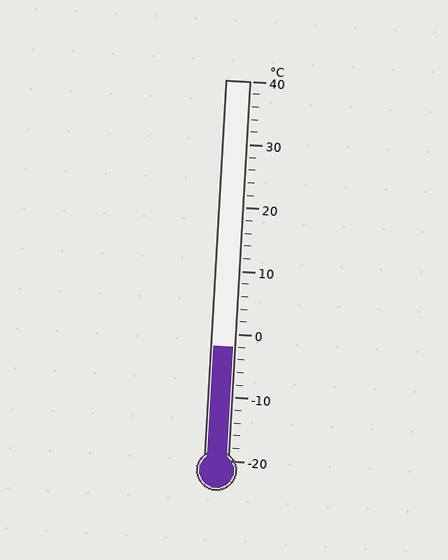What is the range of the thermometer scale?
The thermometer scale ranges from -20°C to 40°C.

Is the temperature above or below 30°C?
The temperature is below 30°C.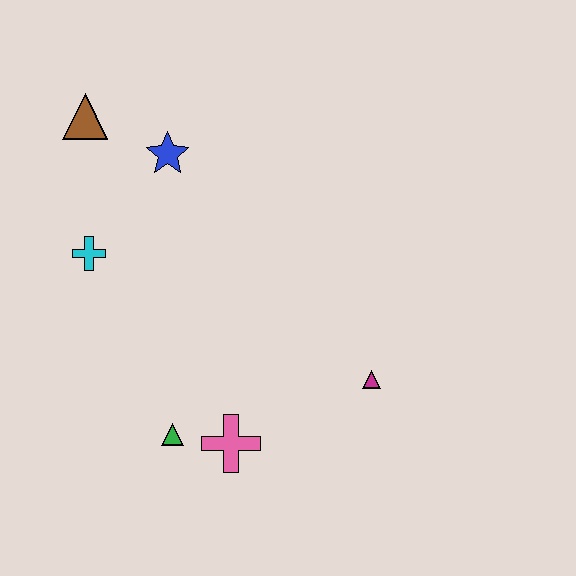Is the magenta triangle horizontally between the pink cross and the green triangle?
No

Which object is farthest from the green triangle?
The brown triangle is farthest from the green triangle.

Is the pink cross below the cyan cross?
Yes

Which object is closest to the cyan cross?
The blue star is closest to the cyan cross.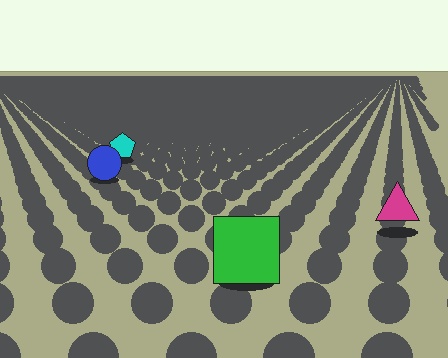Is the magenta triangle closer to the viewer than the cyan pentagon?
Yes. The magenta triangle is closer — you can tell from the texture gradient: the ground texture is coarser near it.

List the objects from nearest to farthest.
From nearest to farthest: the green square, the magenta triangle, the blue circle, the cyan pentagon.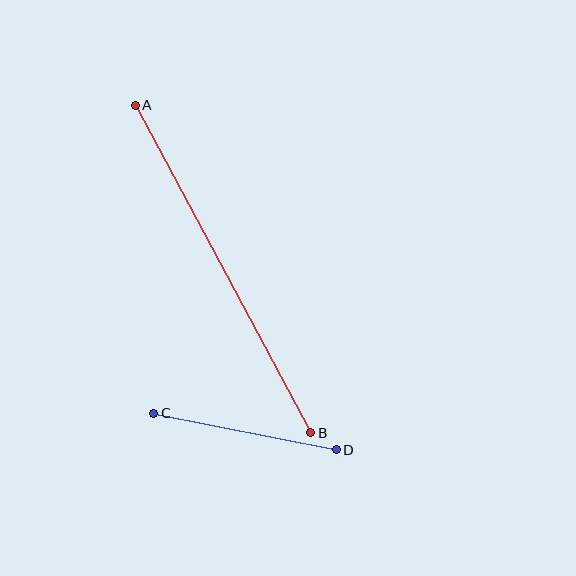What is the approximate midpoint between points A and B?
The midpoint is at approximately (223, 269) pixels.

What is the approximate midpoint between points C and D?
The midpoint is at approximately (245, 432) pixels.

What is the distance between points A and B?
The distance is approximately 372 pixels.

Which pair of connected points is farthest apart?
Points A and B are farthest apart.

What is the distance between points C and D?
The distance is approximately 186 pixels.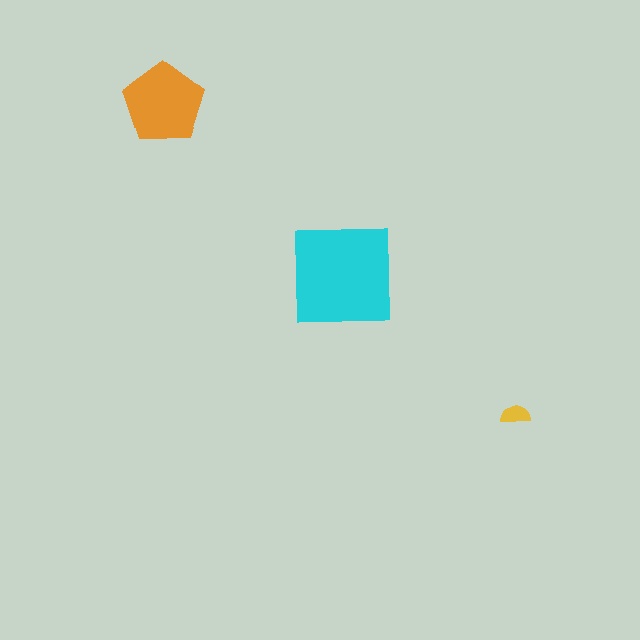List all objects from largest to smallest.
The cyan square, the orange pentagon, the yellow semicircle.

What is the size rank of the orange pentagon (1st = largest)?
2nd.